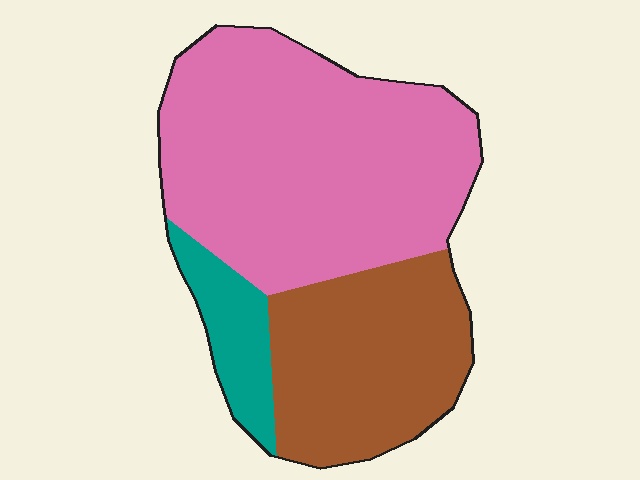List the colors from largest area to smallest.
From largest to smallest: pink, brown, teal.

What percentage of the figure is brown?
Brown covers 32% of the figure.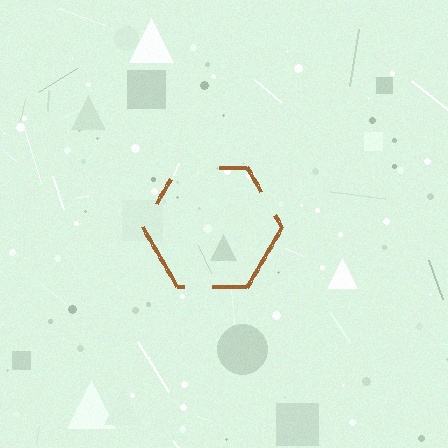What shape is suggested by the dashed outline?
The dashed outline suggests a hexagon.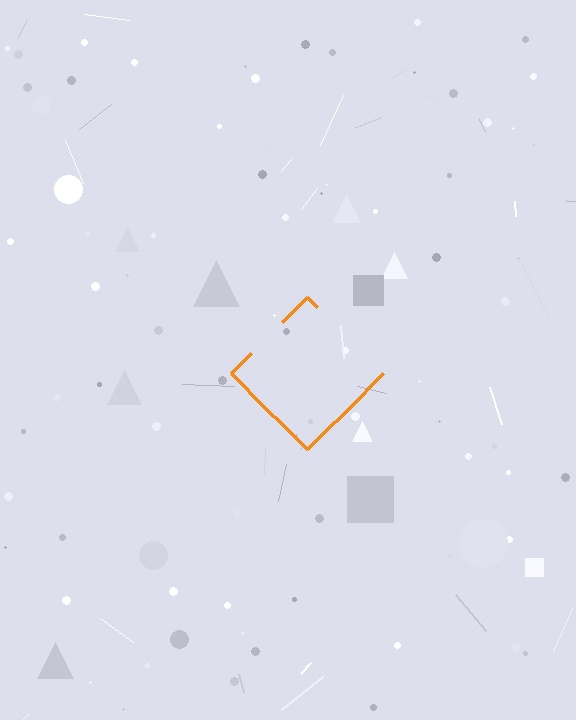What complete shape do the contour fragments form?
The contour fragments form a diamond.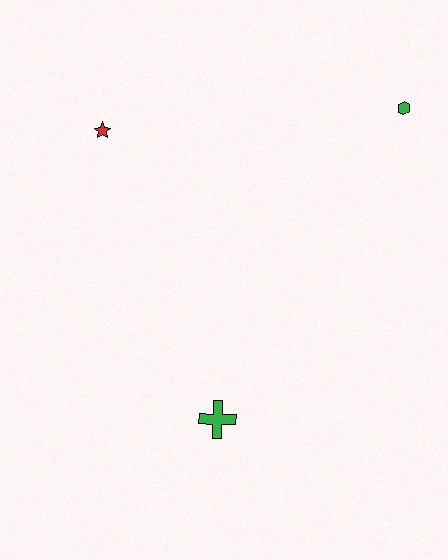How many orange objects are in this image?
There are no orange objects.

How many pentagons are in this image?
There are no pentagons.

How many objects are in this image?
There are 3 objects.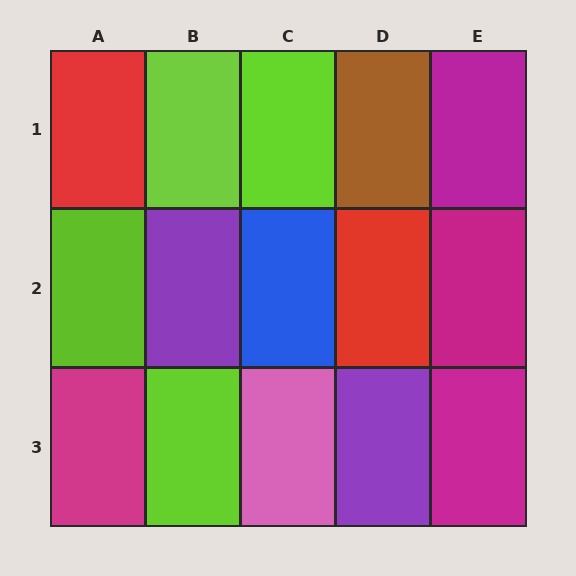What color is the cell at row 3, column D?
Purple.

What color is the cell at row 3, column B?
Lime.